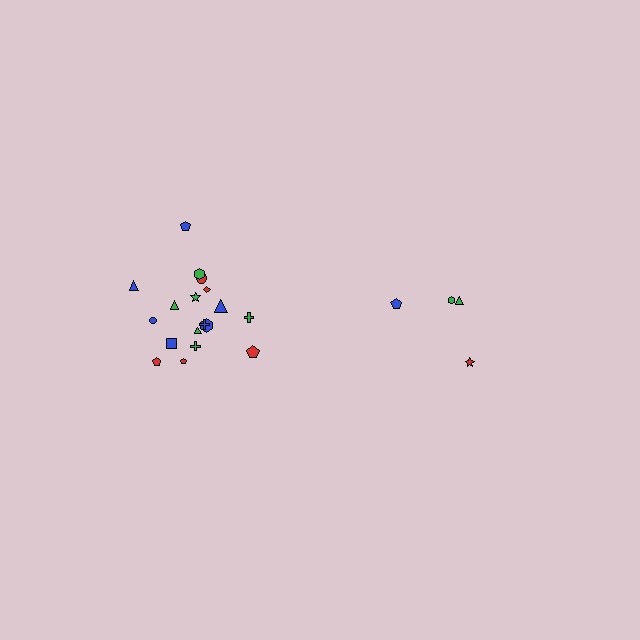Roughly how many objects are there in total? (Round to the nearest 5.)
Roughly 20 objects in total.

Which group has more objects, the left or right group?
The left group.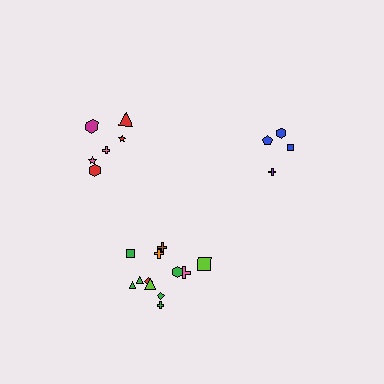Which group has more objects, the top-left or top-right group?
The top-left group.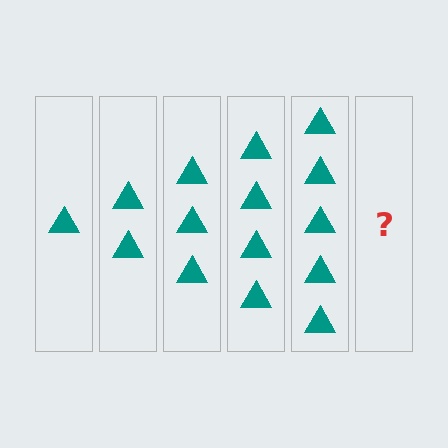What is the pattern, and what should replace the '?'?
The pattern is that each step adds one more triangle. The '?' should be 6 triangles.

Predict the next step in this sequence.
The next step is 6 triangles.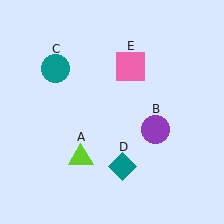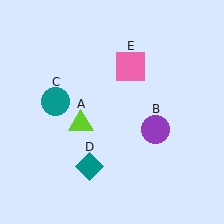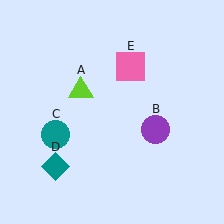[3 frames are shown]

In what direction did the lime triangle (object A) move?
The lime triangle (object A) moved up.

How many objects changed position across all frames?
3 objects changed position: lime triangle (object A), teal circle (object C), teal diamond (object D).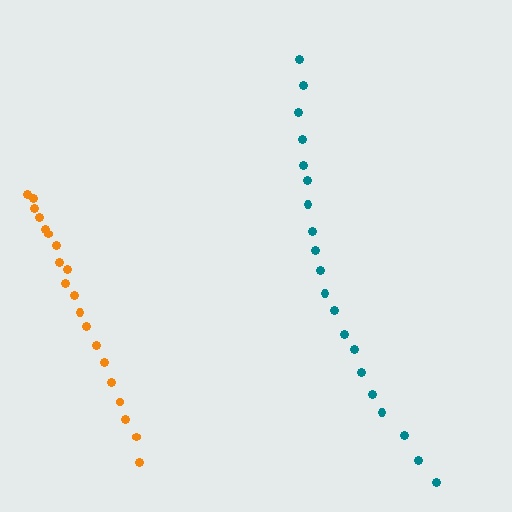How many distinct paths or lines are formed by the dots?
There are 2 distinct paths.